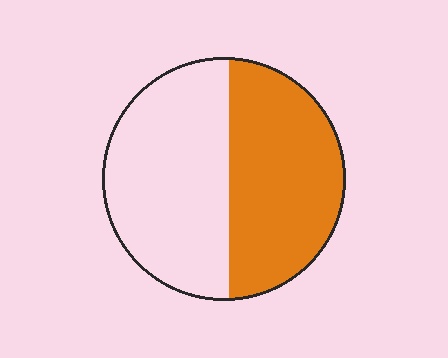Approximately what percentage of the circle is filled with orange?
Approximately 45%.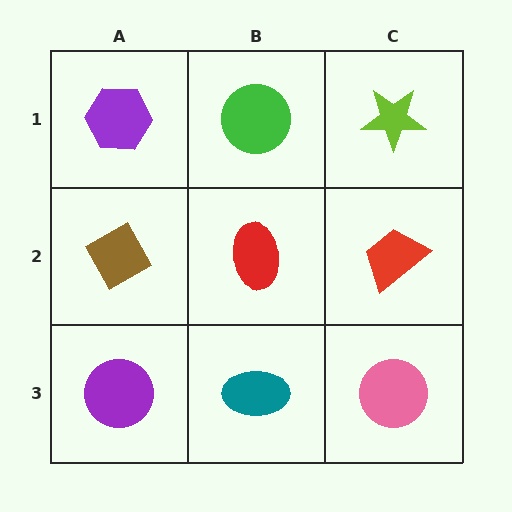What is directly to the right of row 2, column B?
A red trapezoid.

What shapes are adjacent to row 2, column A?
A purple hexagon (row 1, column A), a purple circle (row 3, column A), a red ellipse (row 2, column B).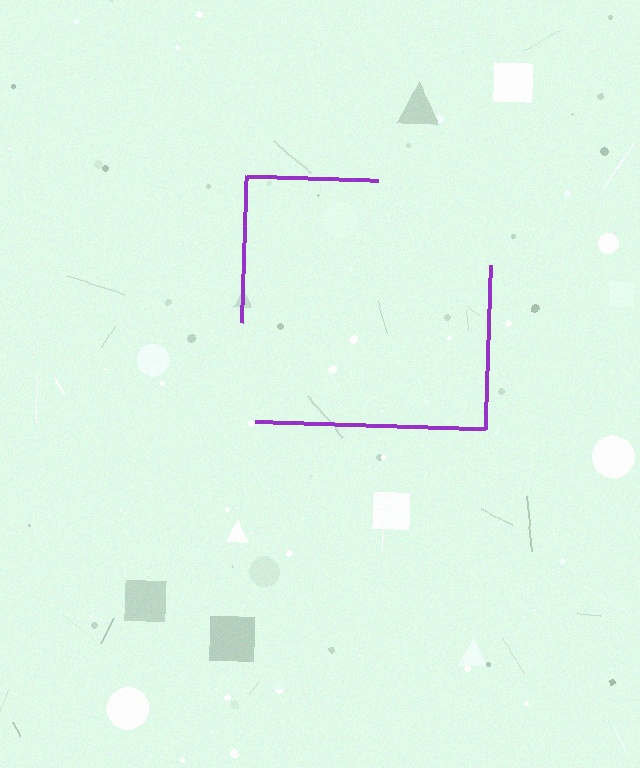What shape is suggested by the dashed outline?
The dashed outline suggests a square.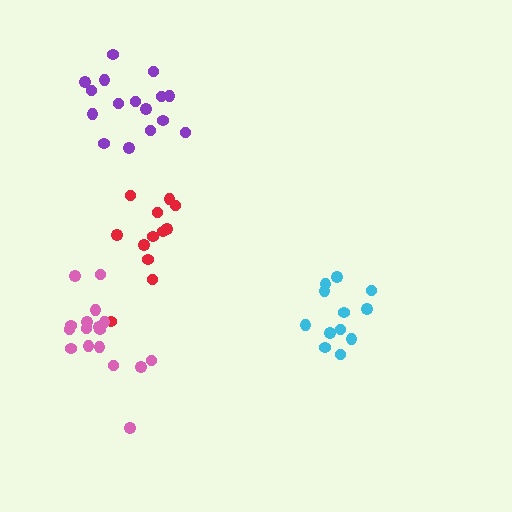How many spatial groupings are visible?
There are 4 spatial groupings.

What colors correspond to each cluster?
The clusters are colored: red, cyan, purple, pink.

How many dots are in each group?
Group 1: 12 dots, Group 2: 12 dots, Group 3: 16 dots, Group 4: 17 dots (57 total).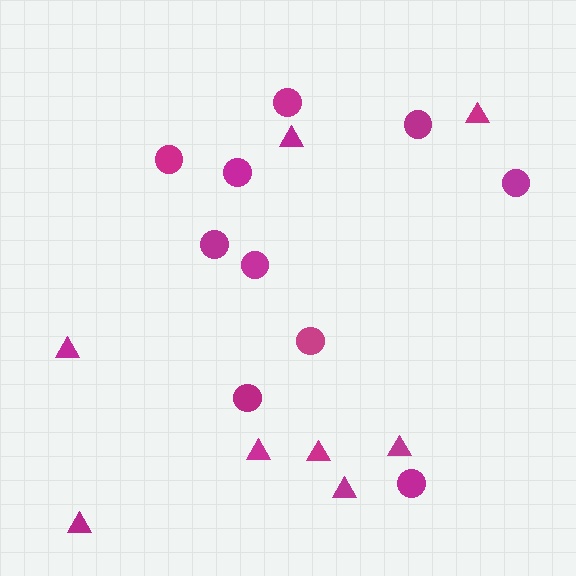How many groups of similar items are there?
There are 2 groups: one group of circles (10) and one group of triangles (8).